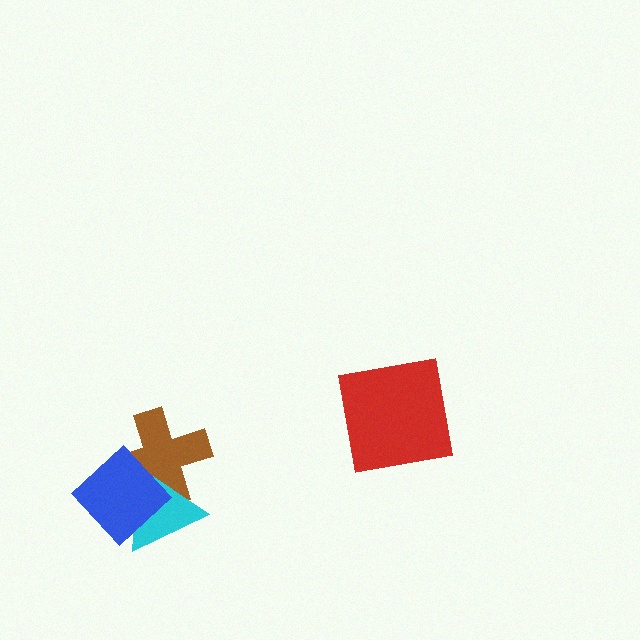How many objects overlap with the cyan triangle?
2 objects overlap with the cyan triangle.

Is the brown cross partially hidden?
Yes, it is partially covered by another shape.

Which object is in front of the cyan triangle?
The blue diamond is in front of the cyan triangle.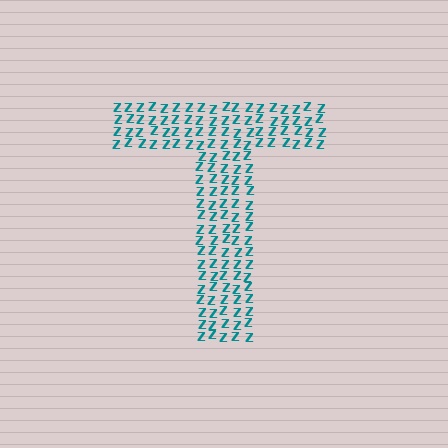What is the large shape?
The large shape is the letter T.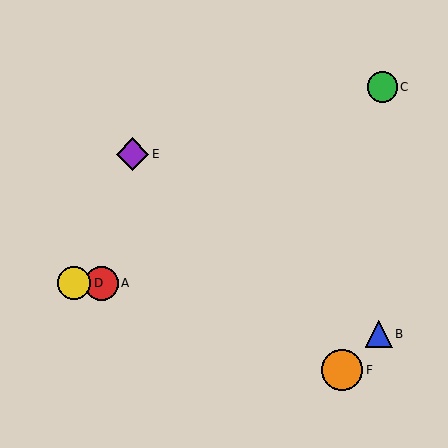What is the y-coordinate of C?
Object C is at y≈87.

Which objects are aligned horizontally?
Objects A, D are aligned horizontally.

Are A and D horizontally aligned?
Yes, both are at y≈283.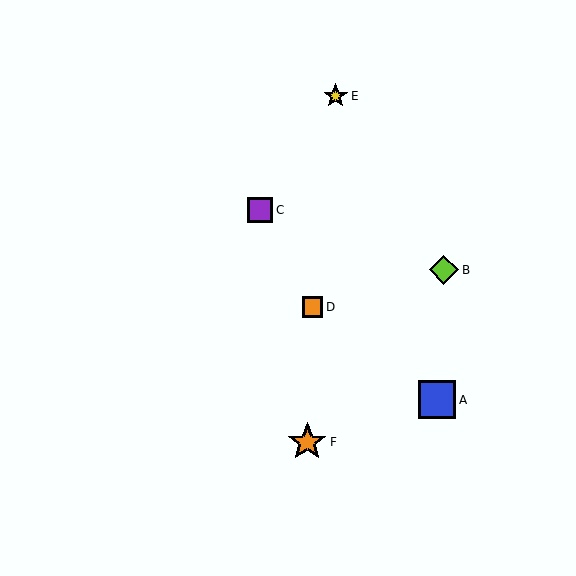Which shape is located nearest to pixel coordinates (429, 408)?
The blue square (labeled A) at (437, 400) is nearest to that location.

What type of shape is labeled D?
Shape D is an orange square.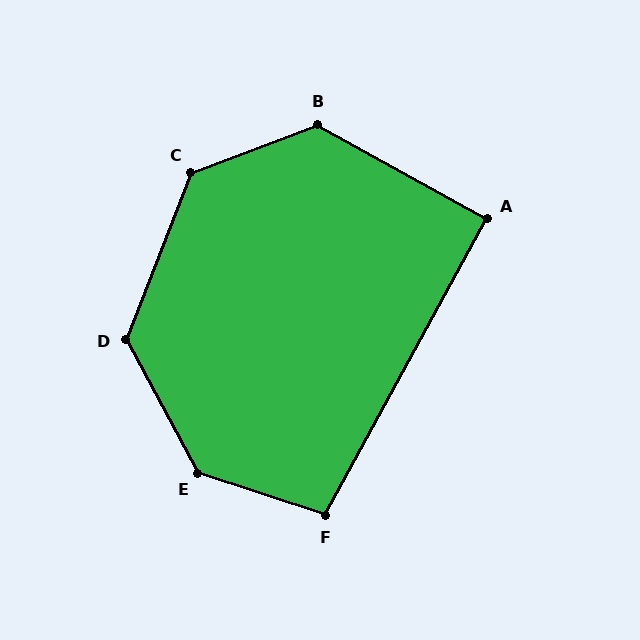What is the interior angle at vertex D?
Approximately 130 degrees (obtuse).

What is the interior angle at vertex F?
Approximately 100 degrees (obtuse).